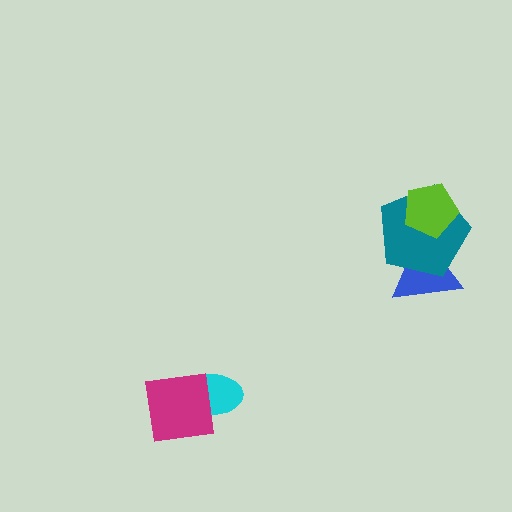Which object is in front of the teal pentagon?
The lime pentagon is in front of the teal pentagon.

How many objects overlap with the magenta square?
1 object overlaps with the magenta square.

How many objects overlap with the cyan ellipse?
1 object overlaps with the cyan ellipse.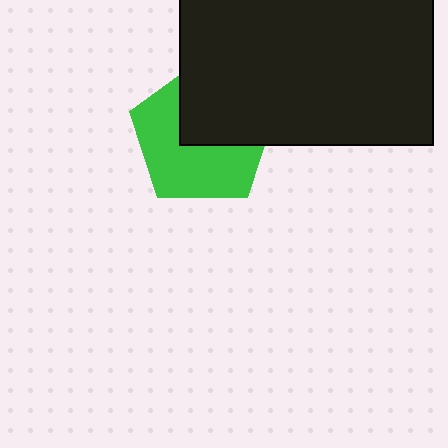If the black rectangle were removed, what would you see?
You would see the complete green pentagon.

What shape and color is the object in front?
The object in front is a black rectangle.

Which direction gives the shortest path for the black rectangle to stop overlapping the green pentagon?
Moving toward the upper-right gives the shortest separation.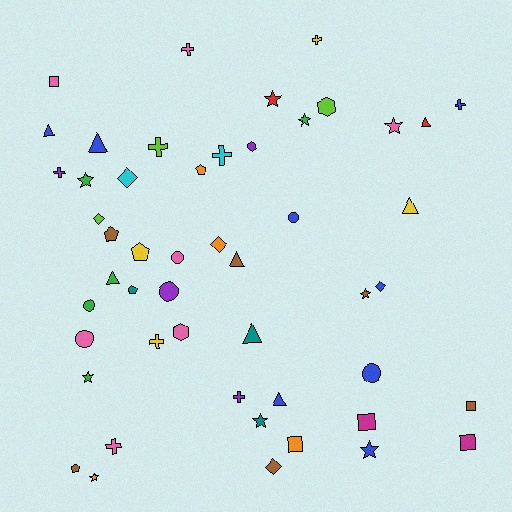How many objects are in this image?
There are 50 objects.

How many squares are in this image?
There are 5 squares.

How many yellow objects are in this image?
There are 4 yellow objects.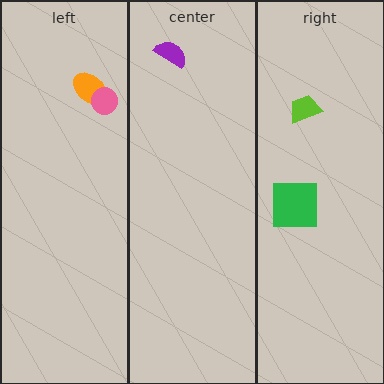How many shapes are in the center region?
1.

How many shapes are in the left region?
2.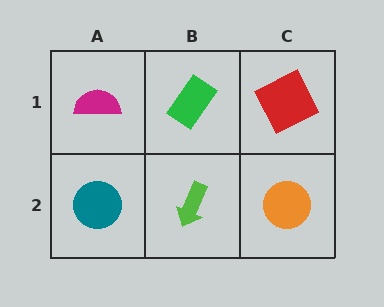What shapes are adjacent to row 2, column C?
A red square (row 1, column C), a lime arrow (row 2, column B).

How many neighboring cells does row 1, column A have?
2.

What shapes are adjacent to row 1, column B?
A lime arrow (row 2, column B), a magenta semicircle (row 1, column A), a red square (row 1, column C).